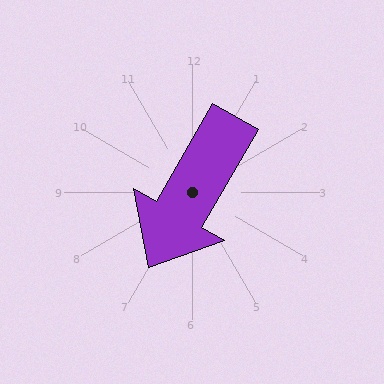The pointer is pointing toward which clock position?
Roughly 7 o'clock.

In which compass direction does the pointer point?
Southwest.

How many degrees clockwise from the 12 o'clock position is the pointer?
Approximately 210 degrees.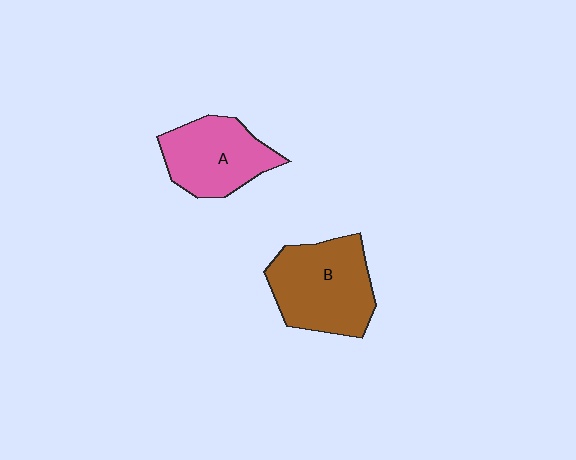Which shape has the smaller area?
Shape A (pink).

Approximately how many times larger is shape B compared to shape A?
Approximately 1.2 times.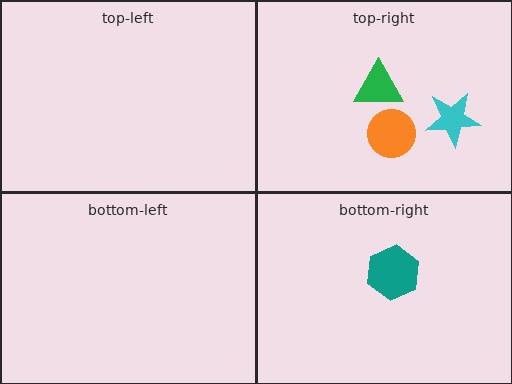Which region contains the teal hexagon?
The bottom-right region.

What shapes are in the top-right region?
The cyan star, the green triangle, the orange circle.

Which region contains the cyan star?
The top-right region.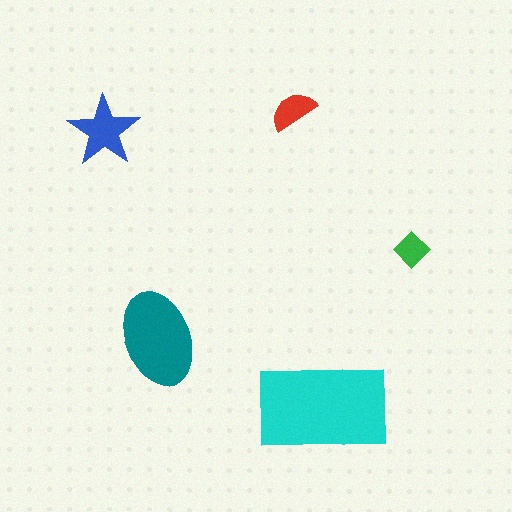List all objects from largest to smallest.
The cyan rectangle, the teal ellipse, the blue star, the red semicircle, the green diamond.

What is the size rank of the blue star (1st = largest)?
3rd.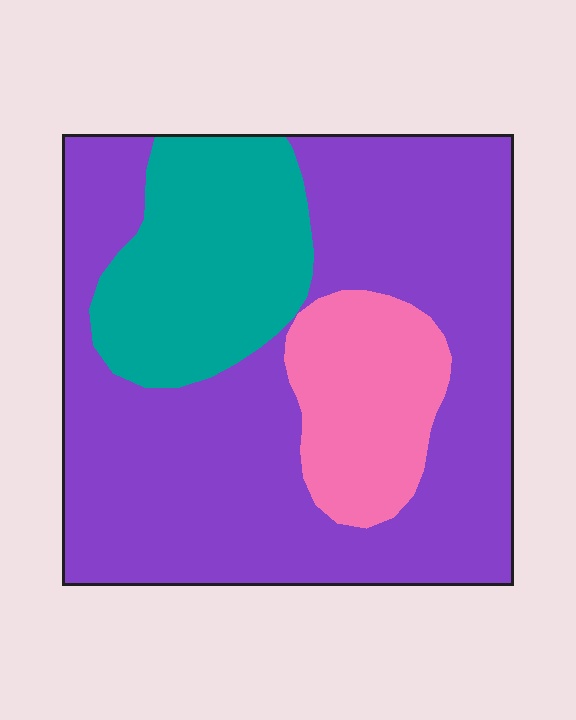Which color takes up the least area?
Pink, at roughly 15%.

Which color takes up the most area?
Purple, at roughly 65%.